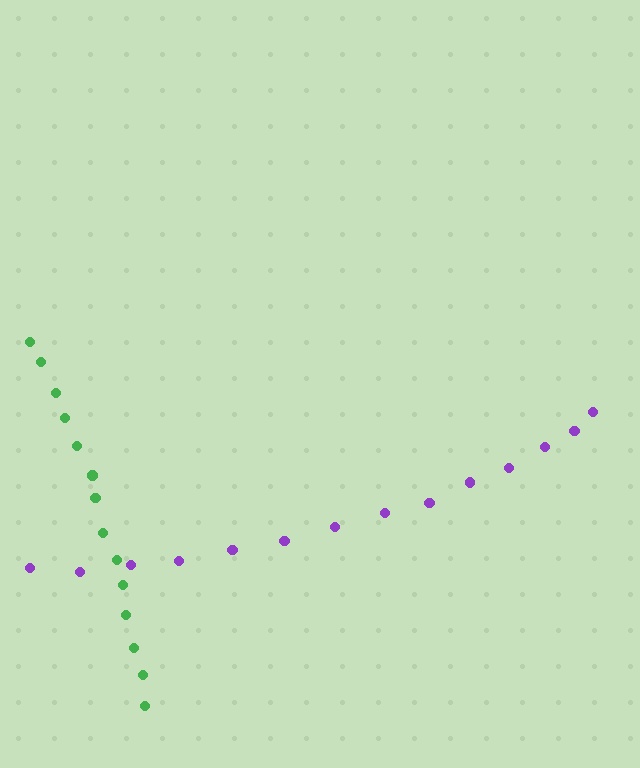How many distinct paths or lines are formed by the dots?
There are 2 distinct paths.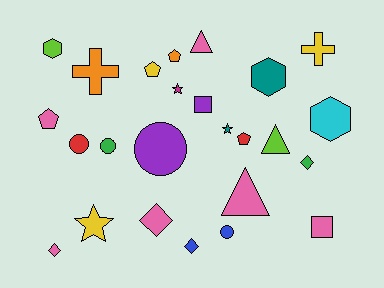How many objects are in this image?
There are 25 objects.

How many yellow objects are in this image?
There are 3 yellow objects.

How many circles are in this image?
There are 4 circles.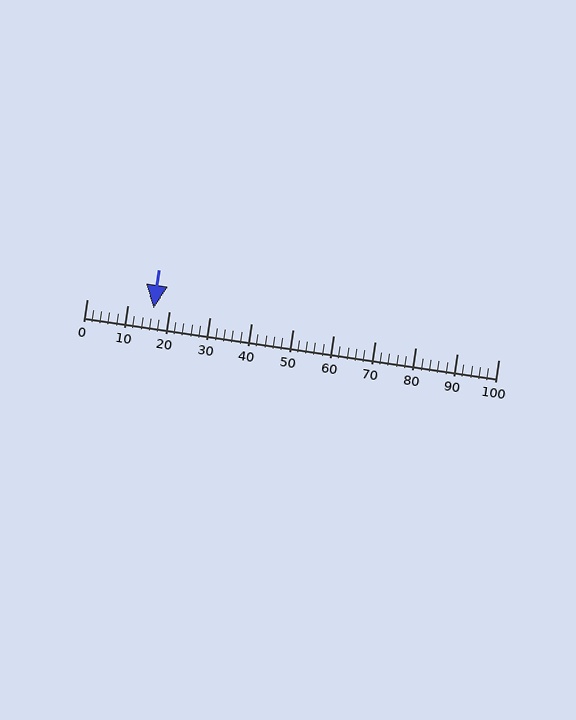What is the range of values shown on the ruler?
The ruler shows values from 0 to 100.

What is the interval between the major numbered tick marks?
The major tick marks are spaced 10 units apart.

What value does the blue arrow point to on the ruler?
The blue arrow points to approximately 16.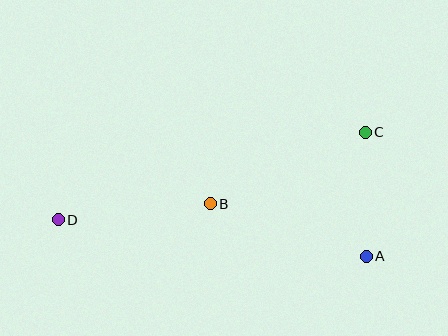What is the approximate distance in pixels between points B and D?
The distance between B and D is approximately 153 pixels.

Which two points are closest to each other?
Points A and C are closest to each other.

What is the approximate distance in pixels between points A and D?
The distance between A and D is approximately 310 pixels.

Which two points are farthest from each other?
Points C and D are farthest from each other.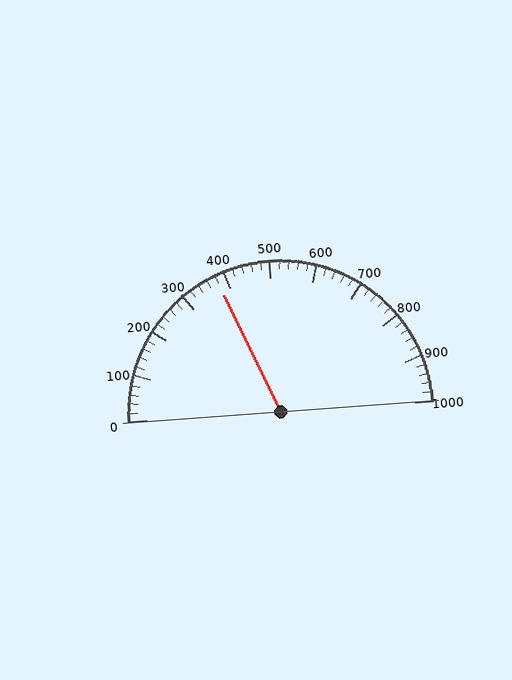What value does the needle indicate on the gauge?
The needle indicates approximately 380.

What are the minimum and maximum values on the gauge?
The gauge ranges from 0 to 1000.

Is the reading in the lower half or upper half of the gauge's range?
The reading is in the lower half of the range (0 to 1000).